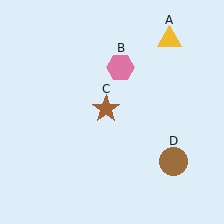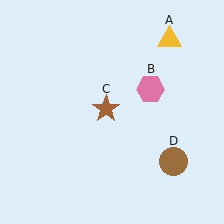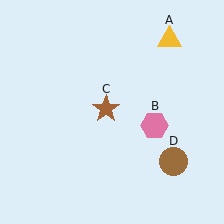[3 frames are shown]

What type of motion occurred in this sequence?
The pink hexagon (object B) rotated clockwise around the center of the scene.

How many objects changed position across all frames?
1 object changed position: pink hexagon (object B).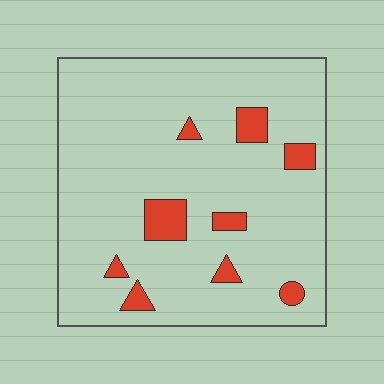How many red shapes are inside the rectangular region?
9.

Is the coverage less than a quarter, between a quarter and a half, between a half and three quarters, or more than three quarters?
Less than a quarter.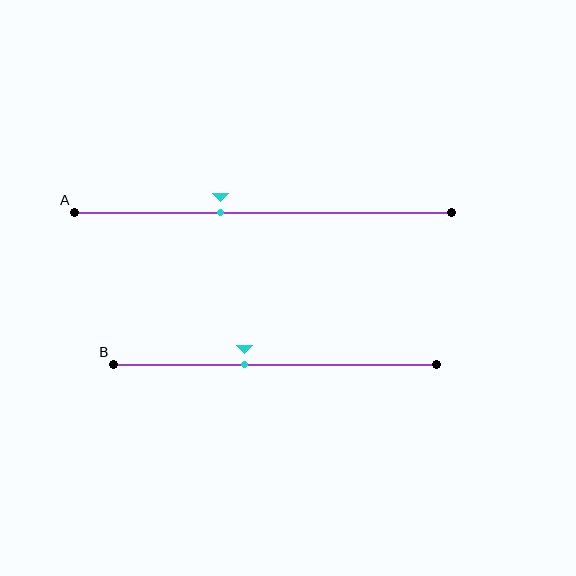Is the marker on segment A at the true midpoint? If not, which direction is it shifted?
No, the marker on segment A is shifted to the left by about 11% of the segment length.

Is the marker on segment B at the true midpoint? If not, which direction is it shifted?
No, the marker on segment B is shifted to the left by about 9% of the segment length.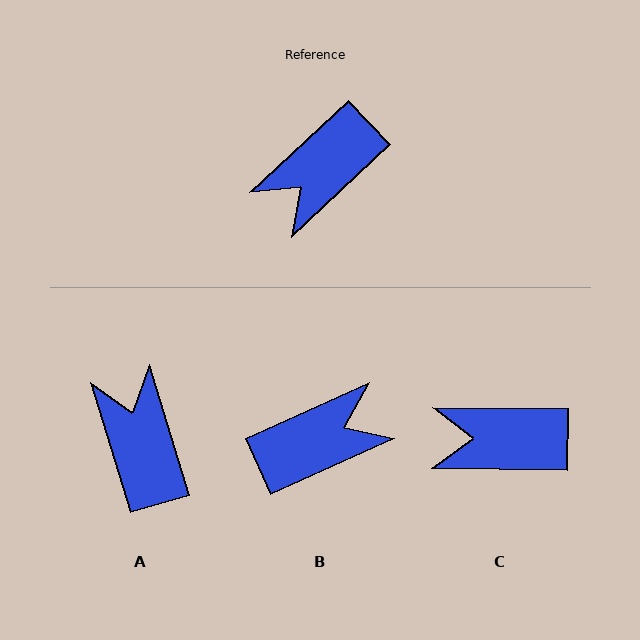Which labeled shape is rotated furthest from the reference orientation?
B, about 161 degrees away.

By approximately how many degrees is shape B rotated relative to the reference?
Approximately 161 degrees counter-clockwise.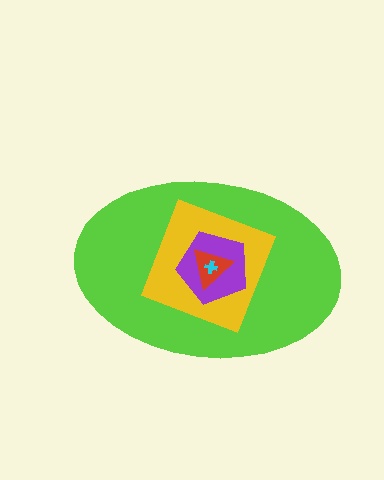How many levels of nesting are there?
5.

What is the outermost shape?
The lime ellipse.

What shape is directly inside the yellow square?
The purple pentagon.